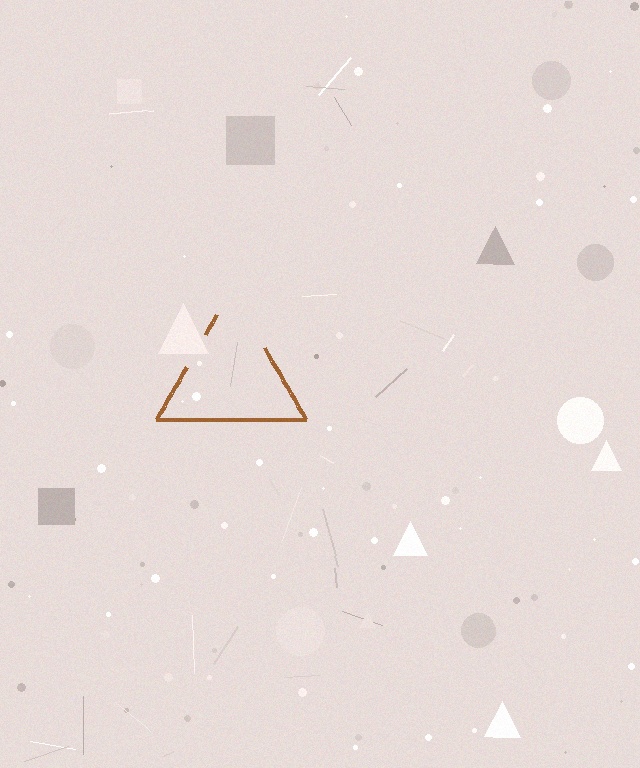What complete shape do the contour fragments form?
The contour fragments form a triangle.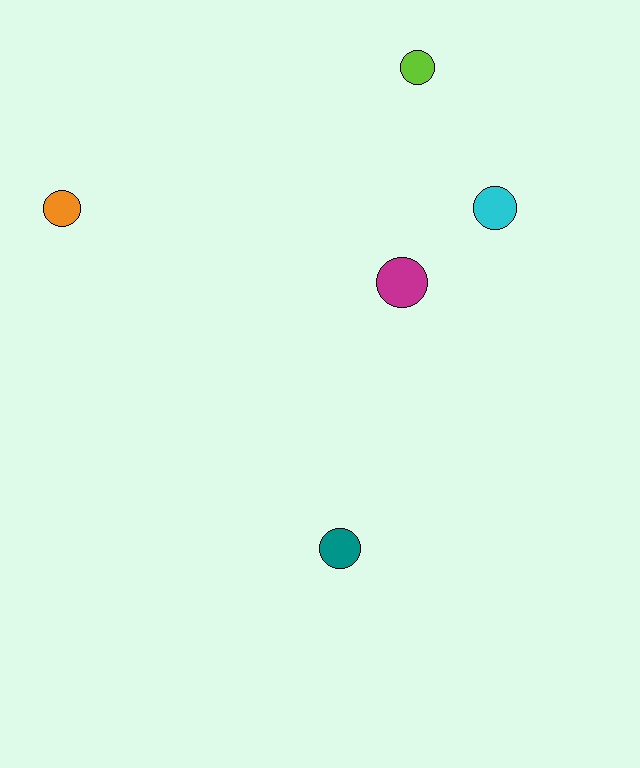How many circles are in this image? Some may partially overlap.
There are 5 circles.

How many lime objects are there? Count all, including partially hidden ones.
There is 1 lime object.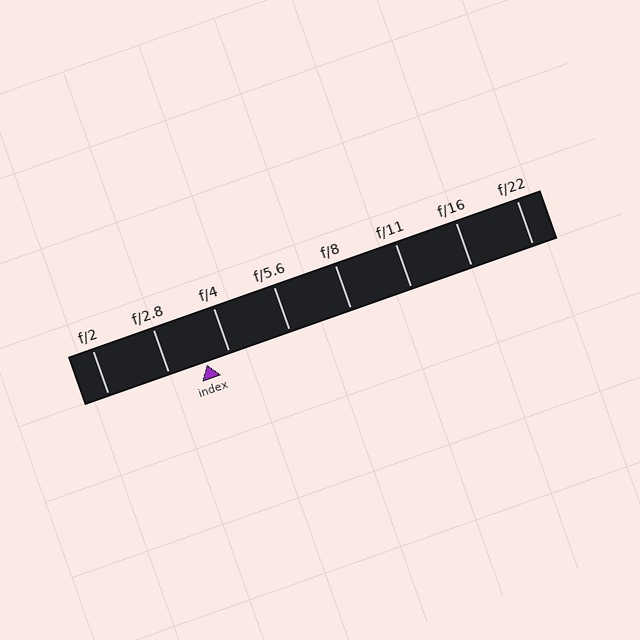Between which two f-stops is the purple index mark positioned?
The index mark is between f/2.8 and f/4.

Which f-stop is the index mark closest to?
The index mark is closest to f/4.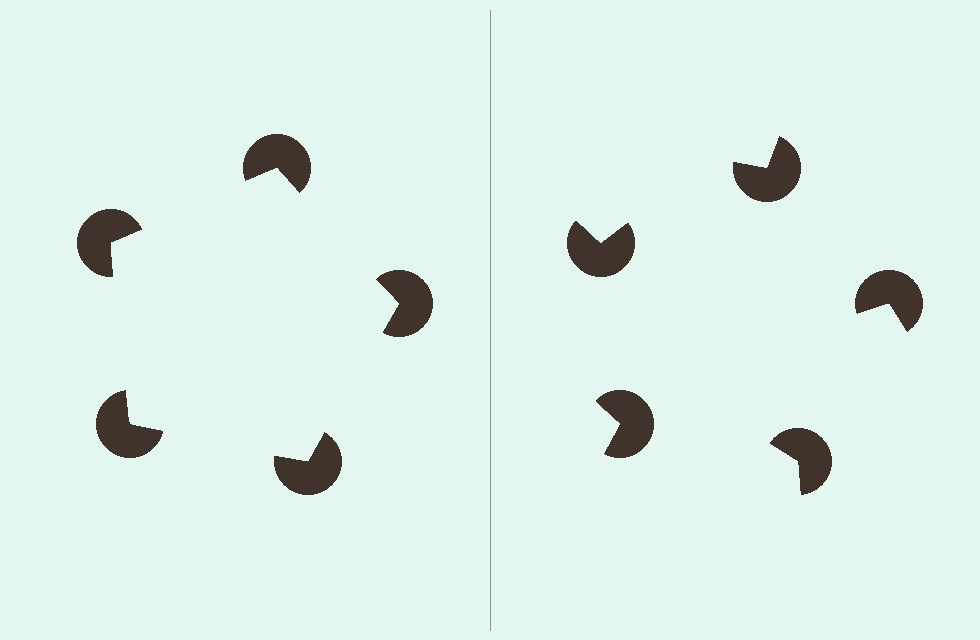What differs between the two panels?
The pac-man discs are positioned identically on both sides; only the wedge orientations differ. On the left they align to a pentagon; on the right they are misaligned.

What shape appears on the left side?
An illusory pentagon.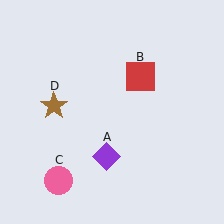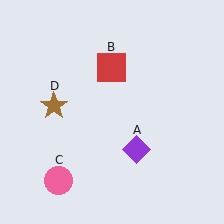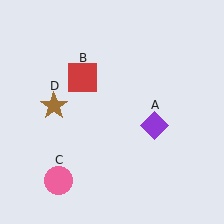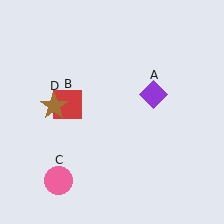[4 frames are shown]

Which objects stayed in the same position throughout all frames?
Pink circle (object C) and brown star (object D) remained stationary.